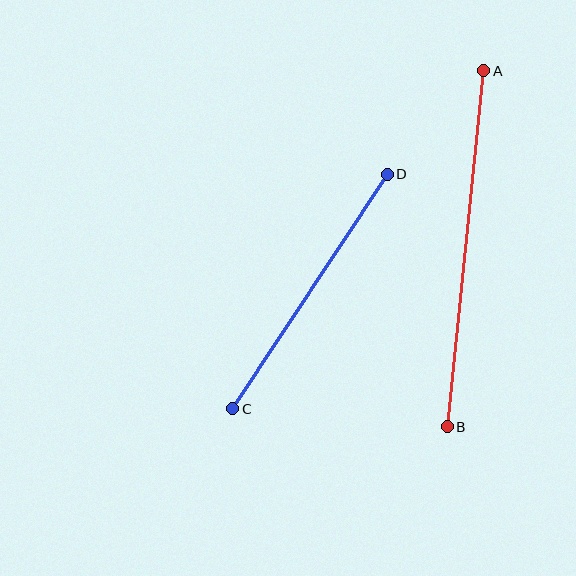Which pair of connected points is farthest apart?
Points A and B are farthest apart.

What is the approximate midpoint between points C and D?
The midpoint is at approximately (310, 291) pixels.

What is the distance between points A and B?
The distance is approximately 358 pixels.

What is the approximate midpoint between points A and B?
The midpoint is at approximately (465, 249) pixels.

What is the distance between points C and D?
The distance is approximately 281 pixels.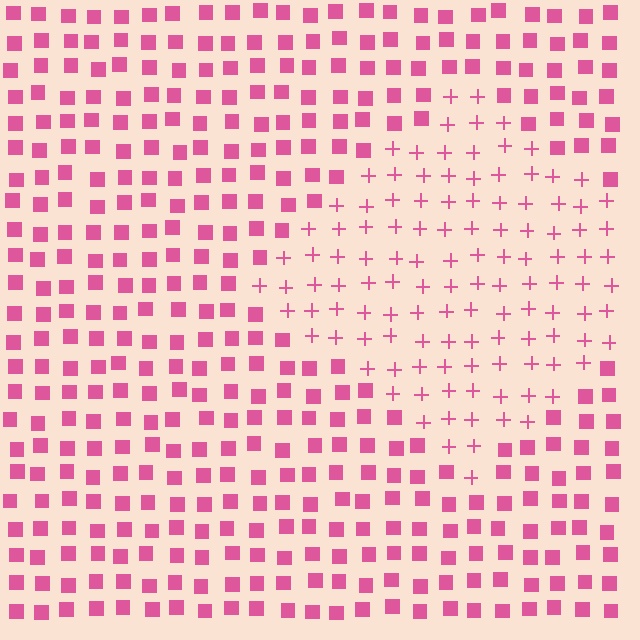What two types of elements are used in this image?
The image uses plus signs inside the diamond region and squares outside it.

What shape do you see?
I see a diamond.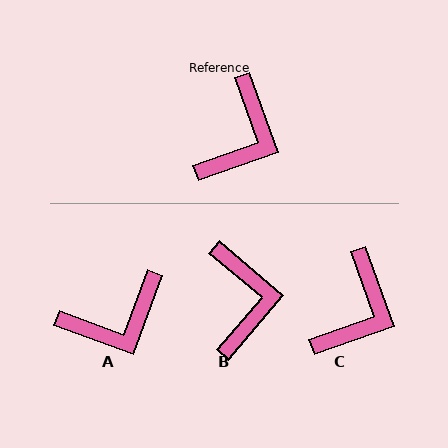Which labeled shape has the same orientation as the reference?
C.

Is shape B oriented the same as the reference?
No, it is off by about 30 degrees.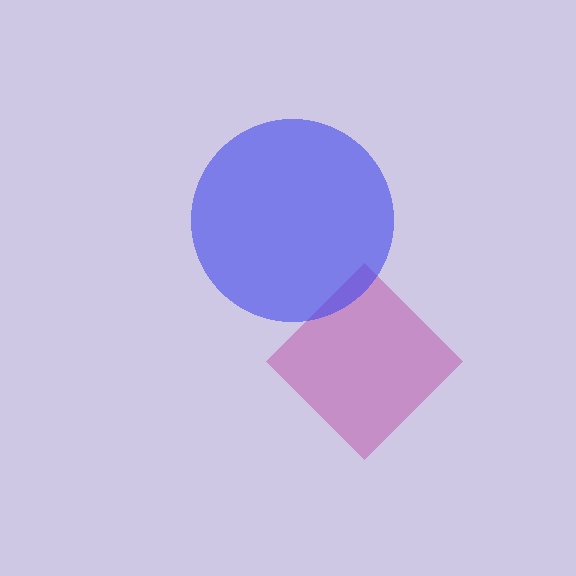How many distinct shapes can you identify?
There are 2 distinct shapes: a magenta diamond, a blue circle.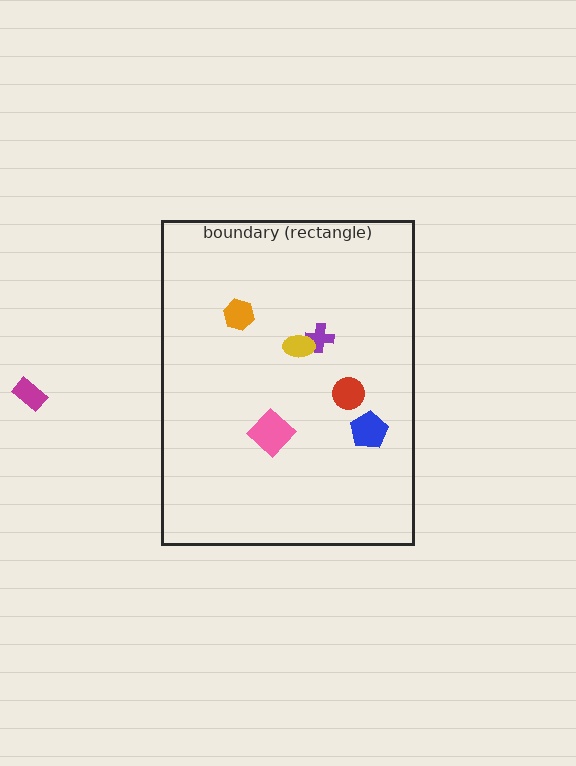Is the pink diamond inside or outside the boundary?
Inside.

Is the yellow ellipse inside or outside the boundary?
Inside.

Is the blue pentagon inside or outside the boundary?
Inside.